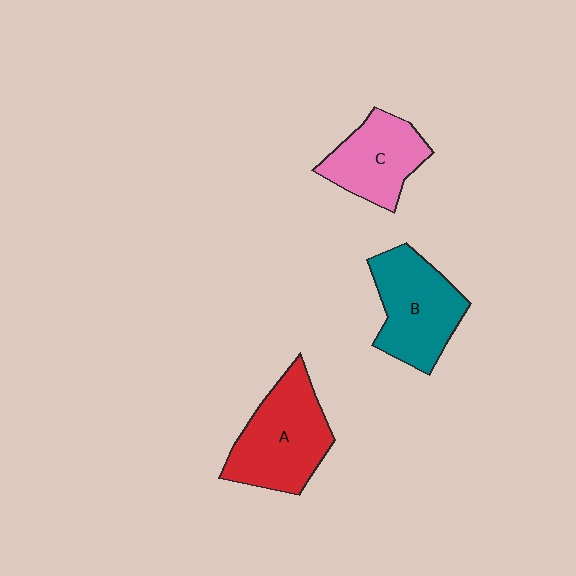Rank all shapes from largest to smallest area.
From largest to smallest: A (red), B (teal), C (pink).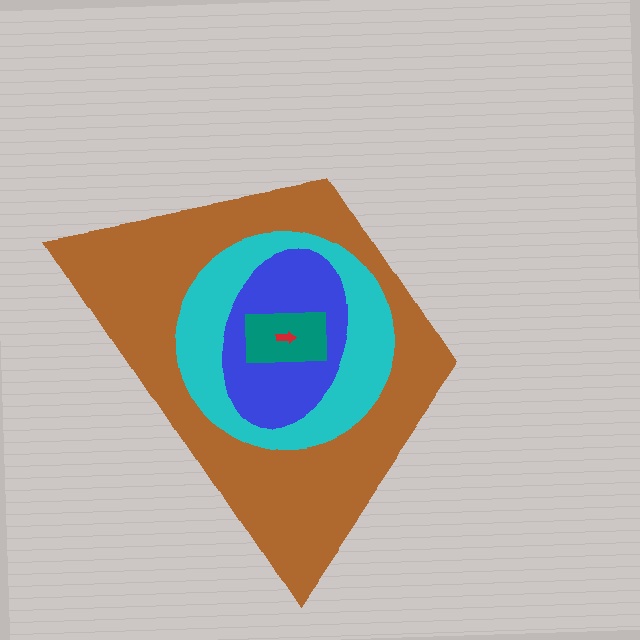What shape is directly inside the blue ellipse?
The teal rectangle.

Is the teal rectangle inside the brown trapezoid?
Yes.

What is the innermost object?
The red arrow.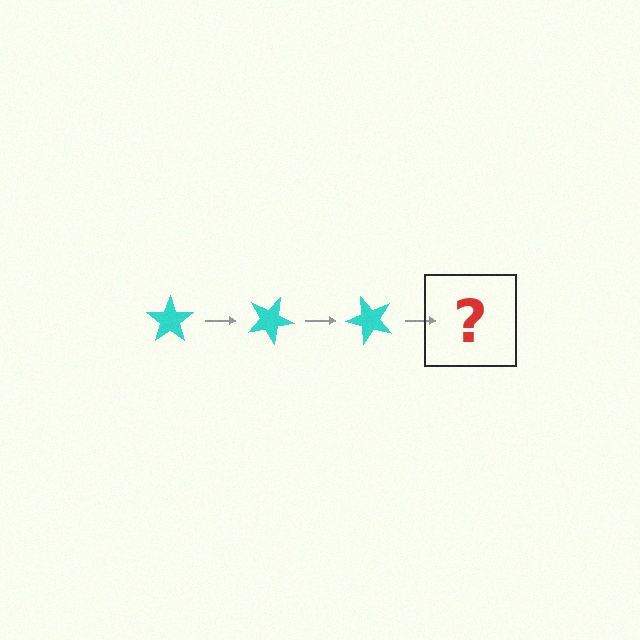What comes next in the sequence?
The next element should be a cyan star rotated 75 degrees.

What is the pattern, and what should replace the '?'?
The pattern is that the star rotates 25 degrees each step. The '?' should be a cyan star rotated 75 degrees.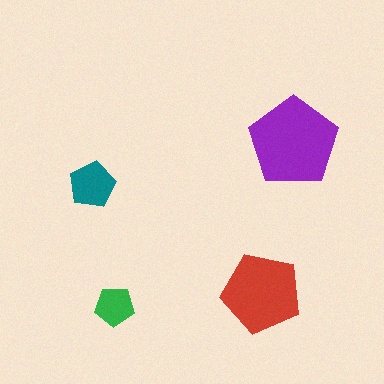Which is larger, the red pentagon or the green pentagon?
The red one.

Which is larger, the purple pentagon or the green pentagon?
The purple one.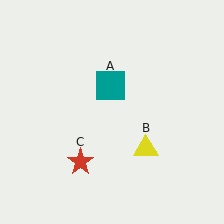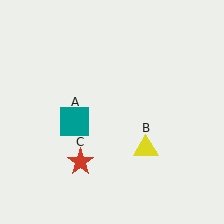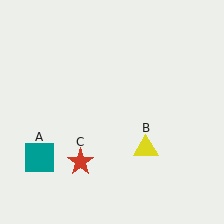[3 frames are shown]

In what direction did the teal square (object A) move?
The teal square (object A) moved down and to the left.